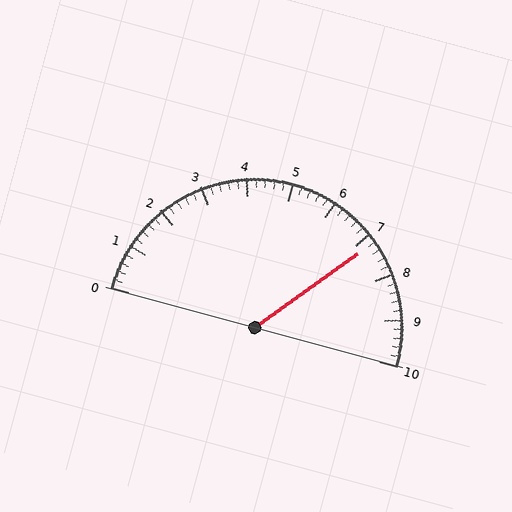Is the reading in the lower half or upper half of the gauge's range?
The reading is in the upper half of the range (0 to 10).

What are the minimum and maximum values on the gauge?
The gauge ranges from 0 to 10.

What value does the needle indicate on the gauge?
The needle indicates approximately 7.2.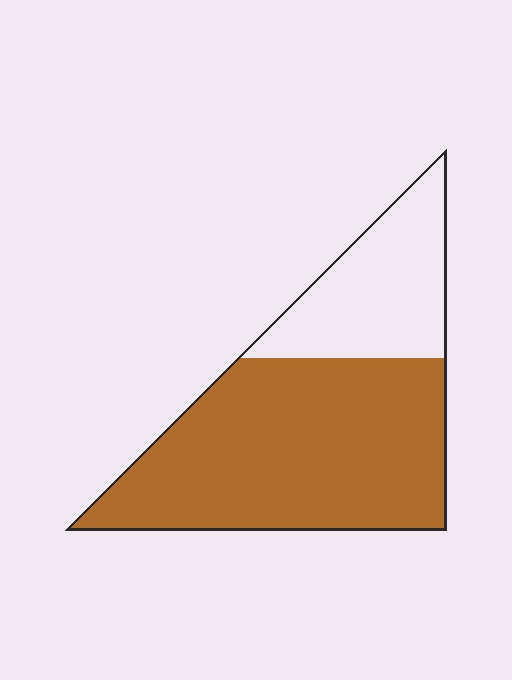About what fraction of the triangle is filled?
About two thirds (2/3).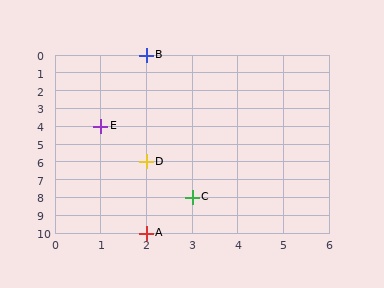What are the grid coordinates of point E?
Point E is at grid coordinates (1, 4).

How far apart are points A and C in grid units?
Points A and C are 1 column and 2 rows apart (about 2.2 grid units diagonally).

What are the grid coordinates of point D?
Point D is at grid coordinates (2, 6).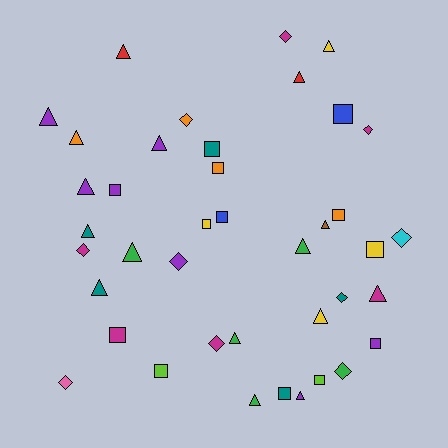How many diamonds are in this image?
There are 10 diamonds.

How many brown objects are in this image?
There is 1 brown object.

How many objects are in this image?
There are 40 objects.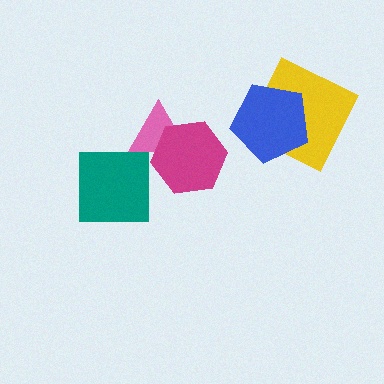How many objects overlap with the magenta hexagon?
1 object overlaps with the magenta hexagon.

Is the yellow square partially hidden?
Yes, it is partially covered by another shape.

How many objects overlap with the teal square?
0 objects overlap with the teal square.